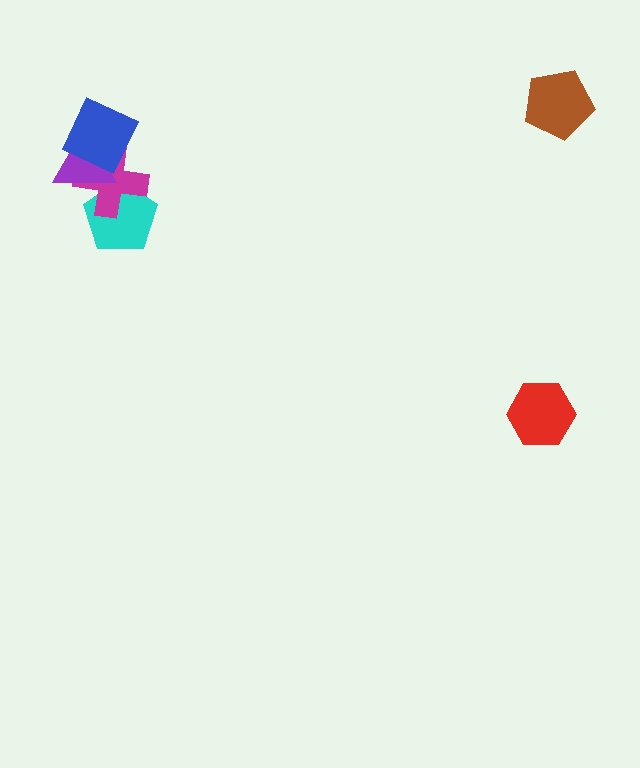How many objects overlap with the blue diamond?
2 objects overlap with the blue diamond.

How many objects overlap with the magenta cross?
3 objects overlap with the magenta cross.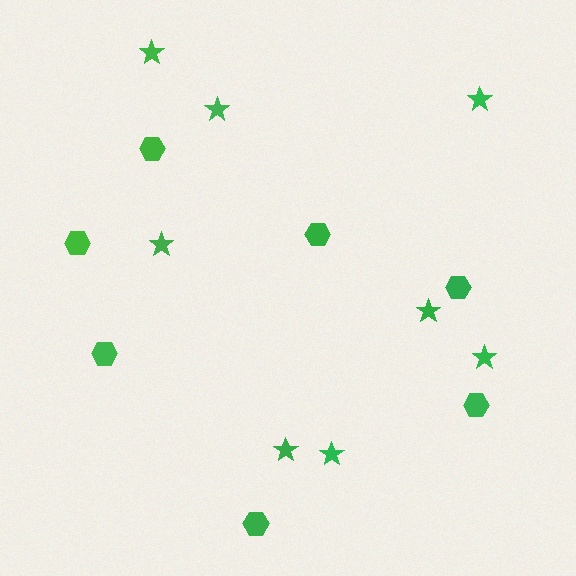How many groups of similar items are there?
There are 2 groups: one group of hexagons (7) and one group of stars (8).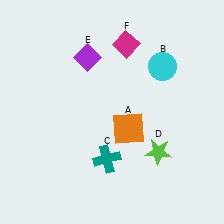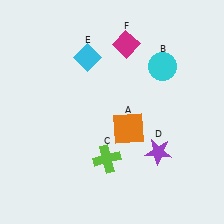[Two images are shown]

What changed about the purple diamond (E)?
In Image 1, E is purple. In Image 2, it changed to cyan.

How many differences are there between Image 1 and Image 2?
There are 3 differences between the two images.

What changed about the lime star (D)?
In Image 1, D is lime. In Image 2, it changed to purple.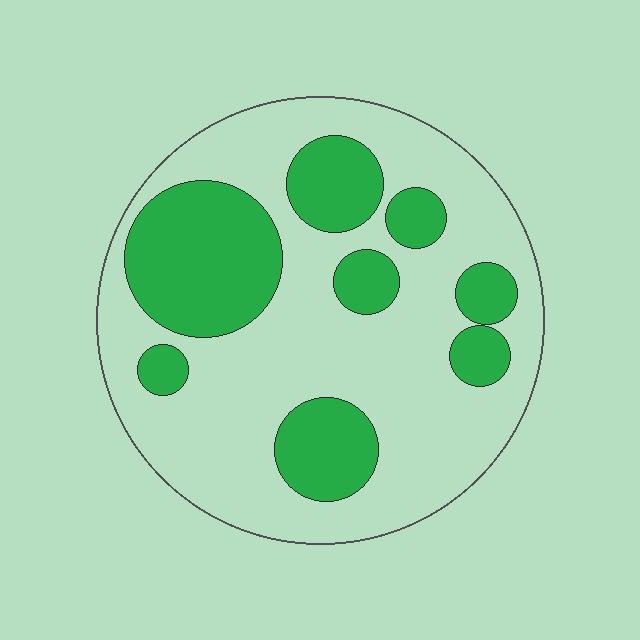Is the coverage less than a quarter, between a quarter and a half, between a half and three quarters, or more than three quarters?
Between a quarter and a half.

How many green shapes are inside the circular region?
8.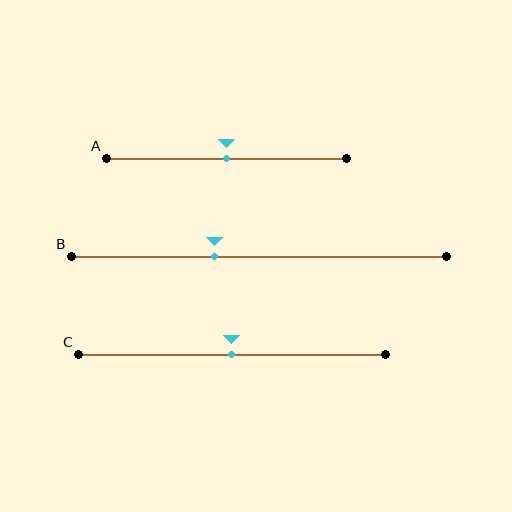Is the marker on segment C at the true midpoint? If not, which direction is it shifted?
Yes, the marker on segment C is at the true midpoint.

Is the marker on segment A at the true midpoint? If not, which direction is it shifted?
Yes, the marker on segment A is at the true midpoint.